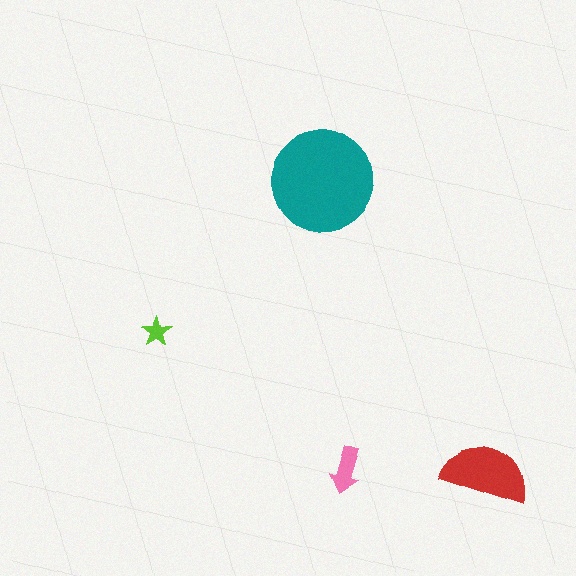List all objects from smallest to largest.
The lime star, the pink arrow, the red semicircle, the teal circle.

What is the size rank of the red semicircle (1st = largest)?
2nd.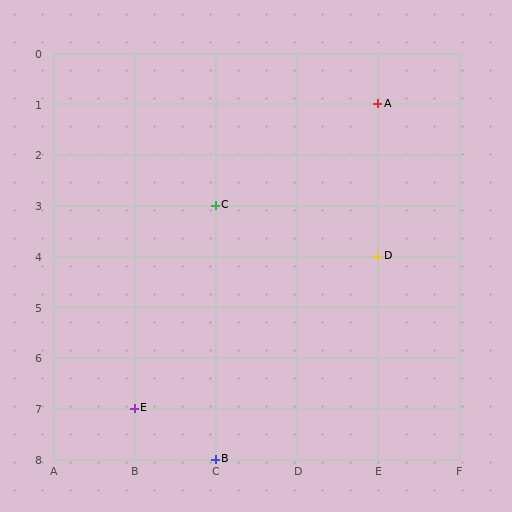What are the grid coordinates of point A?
Point A is at grid coordinates (E, 1).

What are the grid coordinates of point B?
Point B is at grid coordinates (C, 8).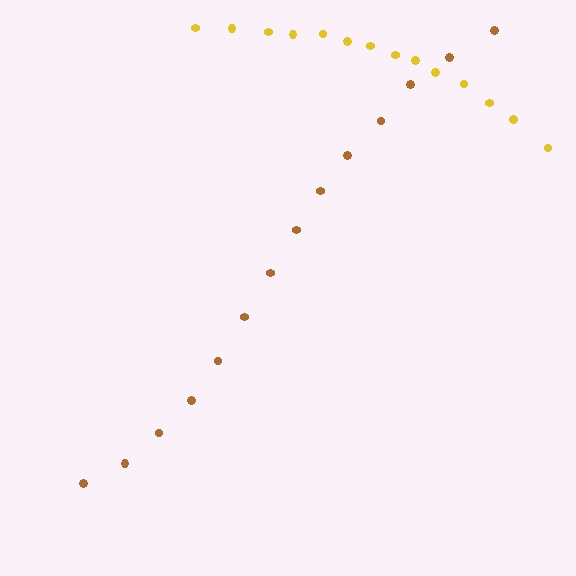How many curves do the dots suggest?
There are 2 distinct paths.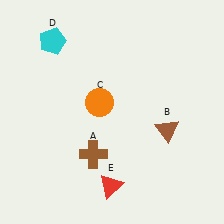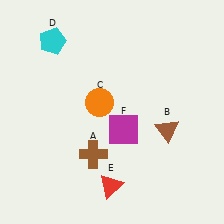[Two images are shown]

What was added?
A magenta square (F) was added in Image 2.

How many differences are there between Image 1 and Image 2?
There is 1 difference between the two images.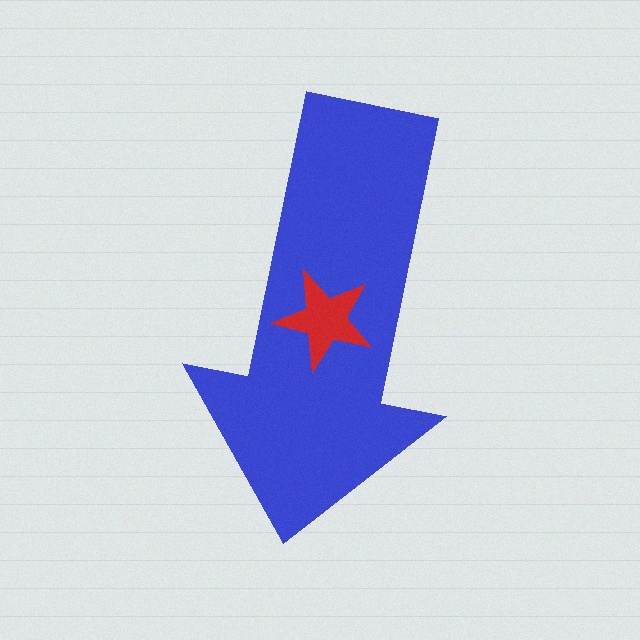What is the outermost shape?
The blue arrow.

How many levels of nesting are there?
2.